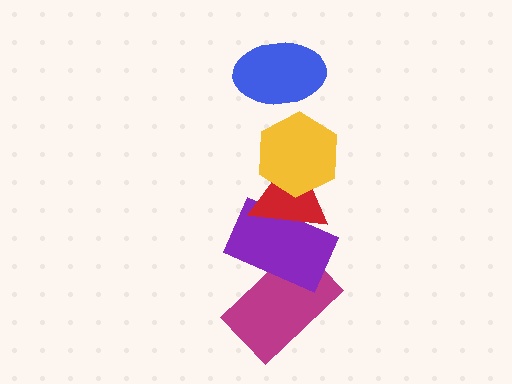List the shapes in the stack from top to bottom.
From top to bottom: the blue ellipse, the yellow hexagon, the red triangle, the purple rectangle, the magenta rectangle.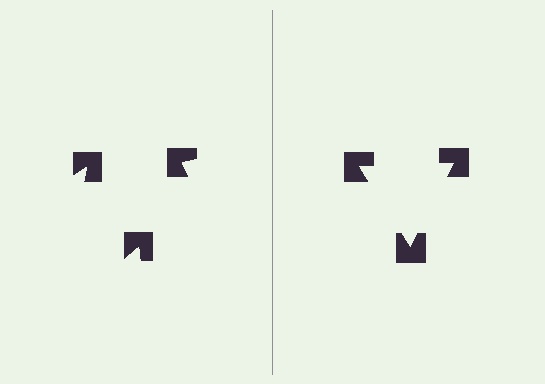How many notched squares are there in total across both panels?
6 — 3 on each side.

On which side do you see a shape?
An illusory triangle appears on the right side. On the left side the wedge cuts are rotated, so no coherent shape forms.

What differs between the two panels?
The notched squares are positioned identically on both sides; only the wedge orientations differ. On the right they align to a triangle; on the left they are misaligned.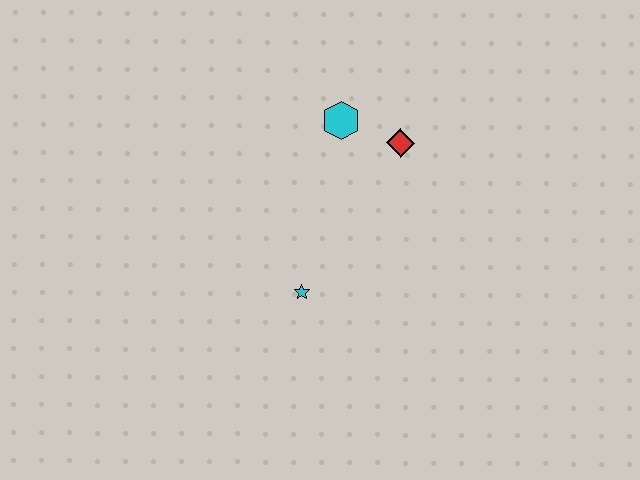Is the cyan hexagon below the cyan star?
No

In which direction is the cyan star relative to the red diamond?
The cyan star is below the red diamond.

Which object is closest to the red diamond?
The cyan hexagon is closest to the red diamond.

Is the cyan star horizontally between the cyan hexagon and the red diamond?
No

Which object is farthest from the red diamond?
The cyan star is farthest from the red diamond.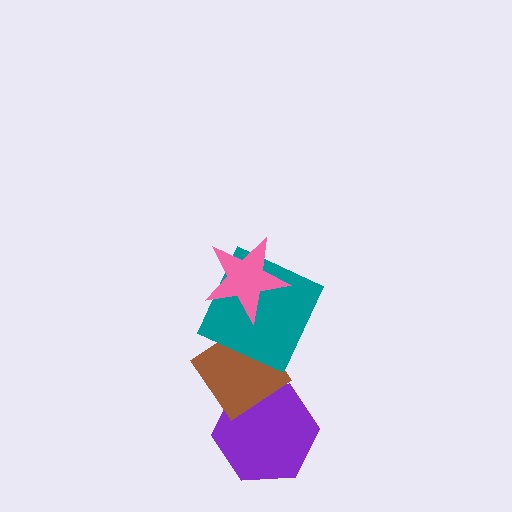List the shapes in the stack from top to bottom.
From top to bottom: the pink star, the teal square, the brown diamond, the purple hexagon.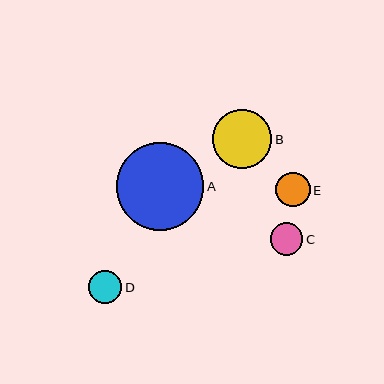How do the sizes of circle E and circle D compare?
Circle E and circle D are approximately the same size.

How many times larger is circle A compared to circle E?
Circle A is approximately 2.5 times the size of circle E.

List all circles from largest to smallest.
From largest to smallest: A, B, E, D, C.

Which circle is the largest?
Circle A is the largest with a size of approximately 87 pixels.